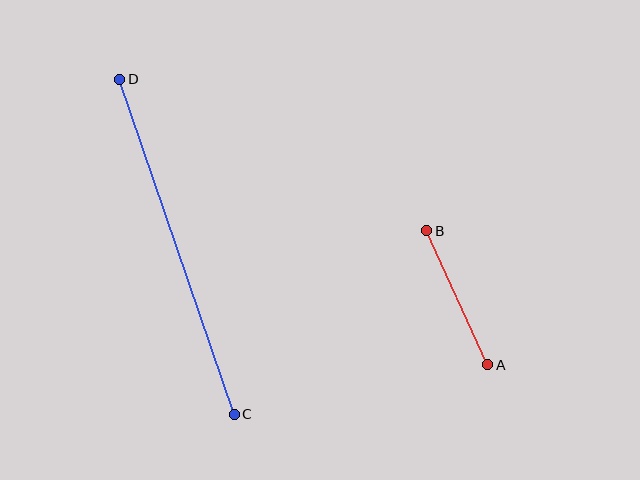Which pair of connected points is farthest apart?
Points C and D are farthest apart.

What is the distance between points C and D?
The distance is approximately 354 pixels.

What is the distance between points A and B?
The distance is approximately 147 pixels.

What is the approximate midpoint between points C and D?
The midpoint is at approximately (177, 247) pixels.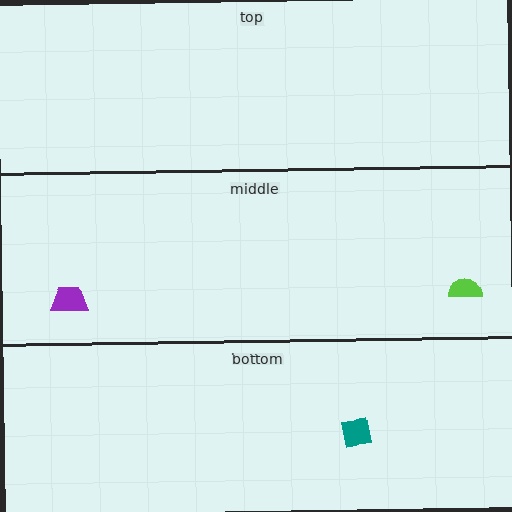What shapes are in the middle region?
The purple trapezoid, the lime semicircle.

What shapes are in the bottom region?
The teal square.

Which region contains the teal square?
The bottom region.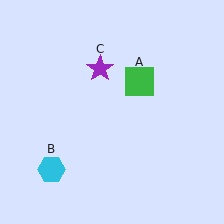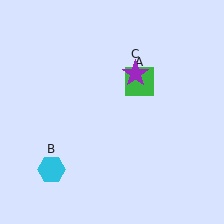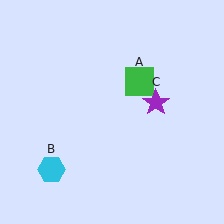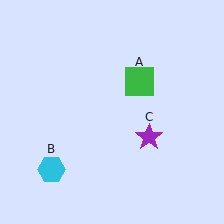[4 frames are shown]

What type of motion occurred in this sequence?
The purple star (object C) rotated clockwise around the center of the scene.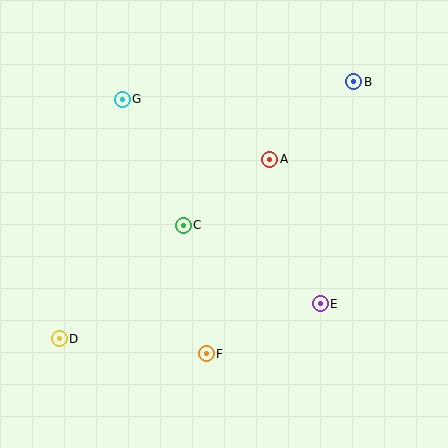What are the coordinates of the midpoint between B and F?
The midpoint between B and F is at (280, 218).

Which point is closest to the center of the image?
Point C at (183, 225) is closest to the center.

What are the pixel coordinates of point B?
Point B is at (354, 82).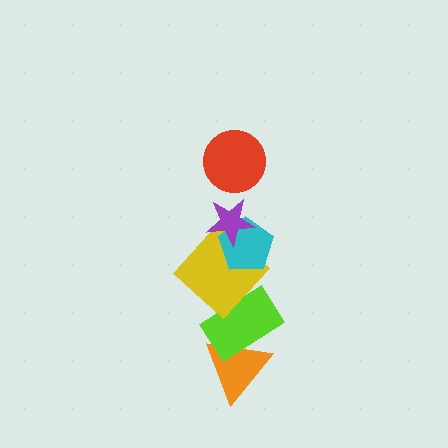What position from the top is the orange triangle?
The orange triangle is 6th from the top.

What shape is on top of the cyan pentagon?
The purple star is on top of the cyan pentagon.